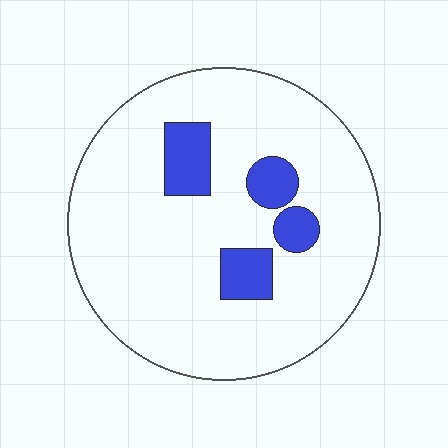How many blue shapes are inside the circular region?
4.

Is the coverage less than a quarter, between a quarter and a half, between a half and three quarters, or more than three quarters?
Less than a quarter.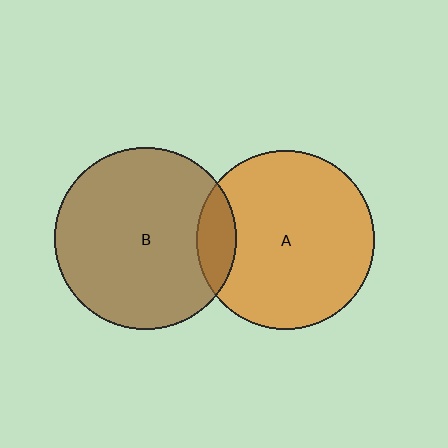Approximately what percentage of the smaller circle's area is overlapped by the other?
Approximately 15%.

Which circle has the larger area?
Circle B (brown).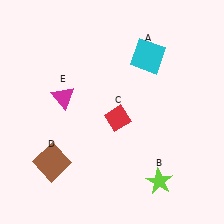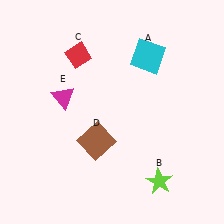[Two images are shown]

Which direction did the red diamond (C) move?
The red diamond (C) moved up.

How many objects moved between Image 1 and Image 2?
2 objects moved between the two images.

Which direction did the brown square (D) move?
The brown square (D) moved right.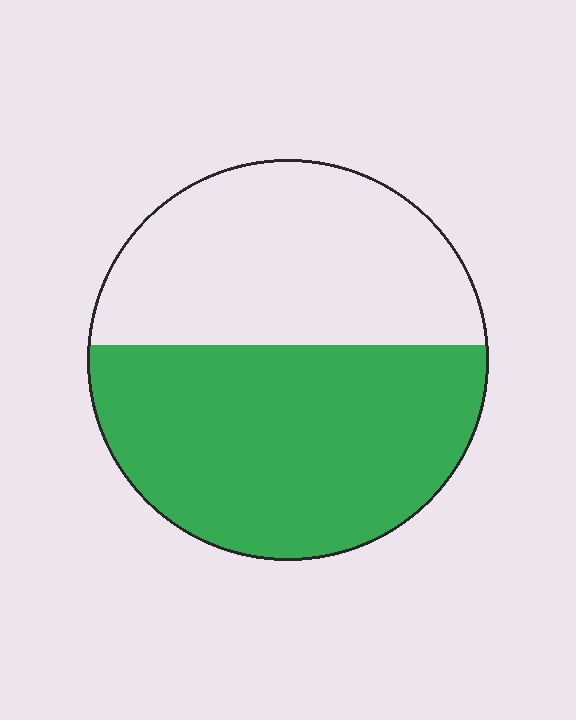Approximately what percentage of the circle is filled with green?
Approximately 55%.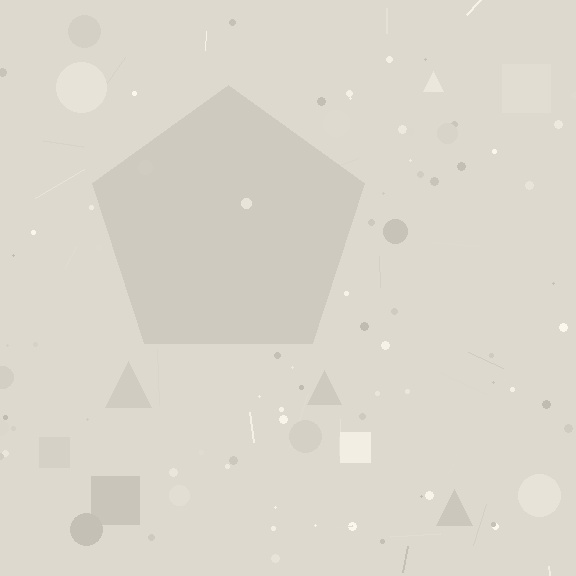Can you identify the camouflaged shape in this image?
The camouflaged shape is a pentagon.